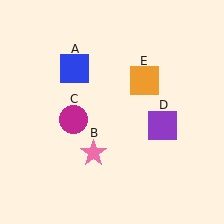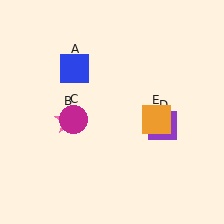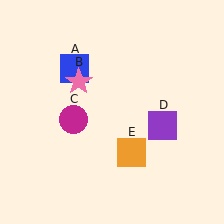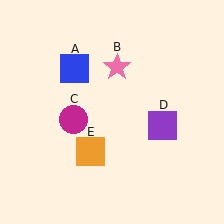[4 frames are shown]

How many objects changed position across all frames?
2 objects changed position: pink star (object B), orange square (object E).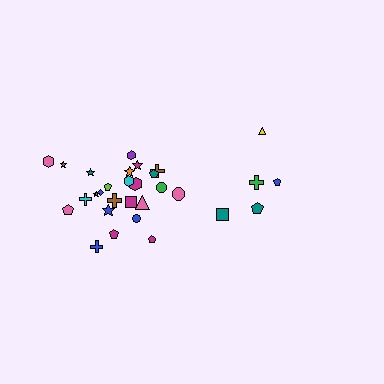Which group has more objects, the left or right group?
The left group.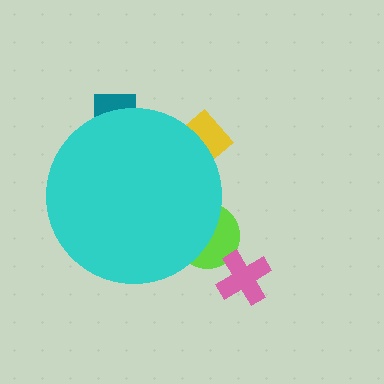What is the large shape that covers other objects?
A cyan circle.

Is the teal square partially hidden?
Yes, the teal square is partially hidden behind the cyan circle.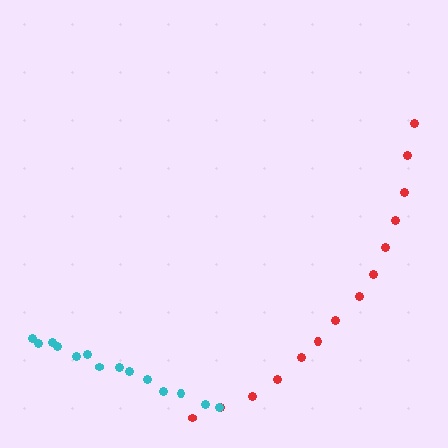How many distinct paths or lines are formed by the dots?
There are 2 distinct paths.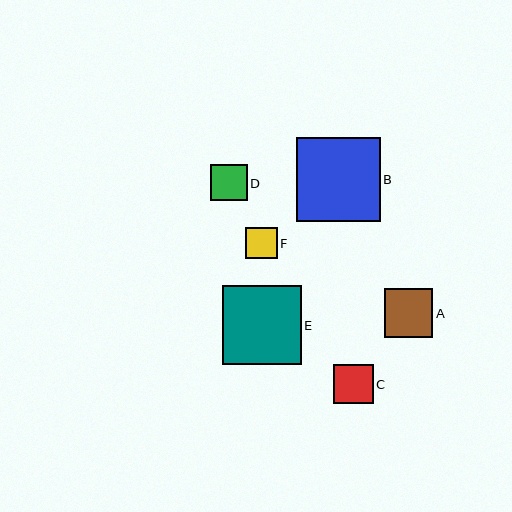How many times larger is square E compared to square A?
Square E is approximately 1.6 times the size of square A.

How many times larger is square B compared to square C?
Square B is approximately 2.1 times the size of square C.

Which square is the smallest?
Square F is the smallest with a size of approximately 32 pixels.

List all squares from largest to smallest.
From largest to smallest: B, E, A, C, D, F.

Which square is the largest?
Square B is the largest with a size of approximately 84 pixels.